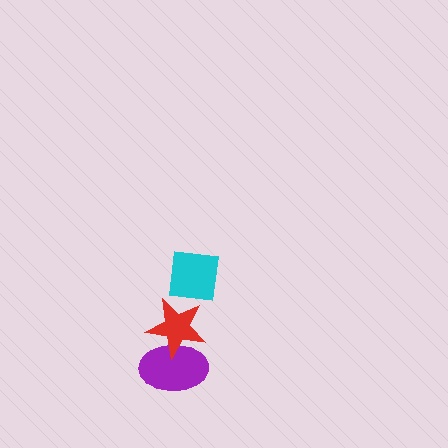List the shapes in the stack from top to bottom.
From top to bottom: the cyan square, the red star, the purple ellipse.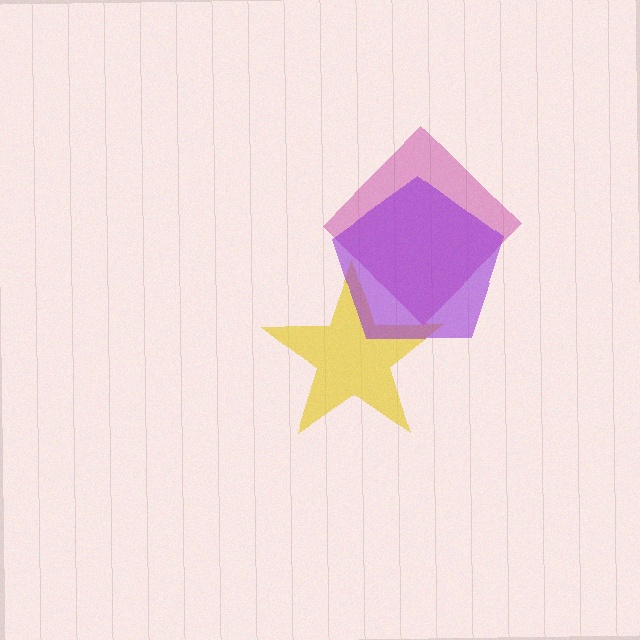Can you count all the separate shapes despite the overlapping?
Yes, there are 3 separate shapes.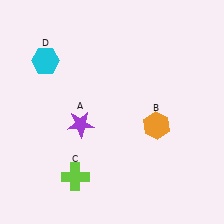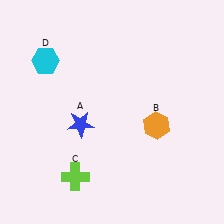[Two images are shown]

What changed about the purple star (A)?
In Image 1, A is purple. In Image 2, it changed to blue.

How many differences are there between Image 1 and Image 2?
There is 1 difference between the two images.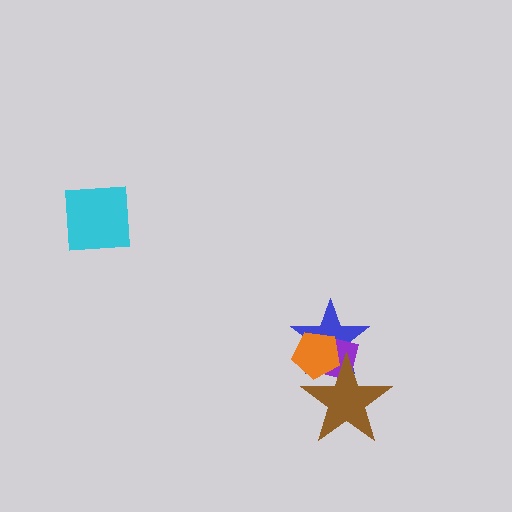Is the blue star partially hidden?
Yes, it is partially covered by another shape.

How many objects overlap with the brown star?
3 objects overlap with the brown star.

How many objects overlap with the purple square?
3 objects overlap with the purple square.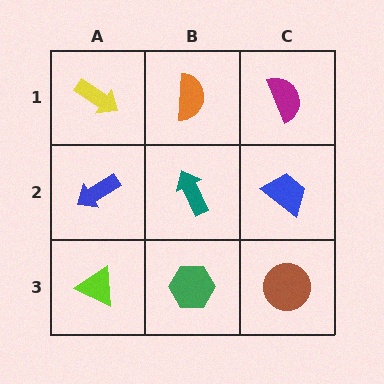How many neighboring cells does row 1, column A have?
2.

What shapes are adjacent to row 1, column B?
A teal arrow (row 2, column B), a yellow arrow (row 1, column A), a magenta semicircle (row 1, column C).